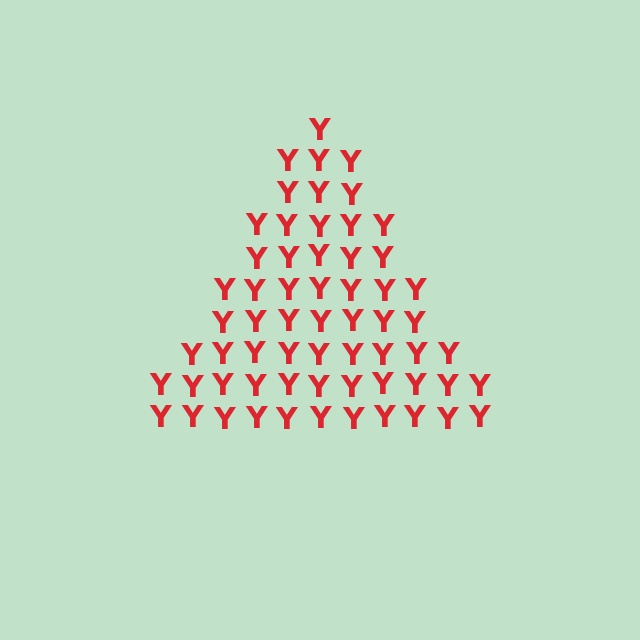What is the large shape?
The large shape is a triangle.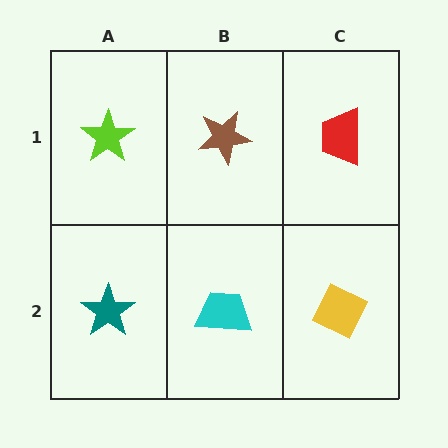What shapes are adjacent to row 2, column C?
A red trapezoid (row 1, column C), a cyan trapezoid (row 2, column B).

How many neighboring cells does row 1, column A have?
2.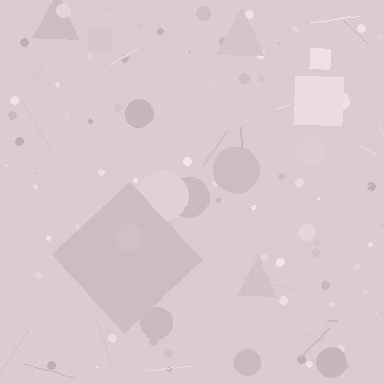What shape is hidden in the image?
A diamond is hidden in the image.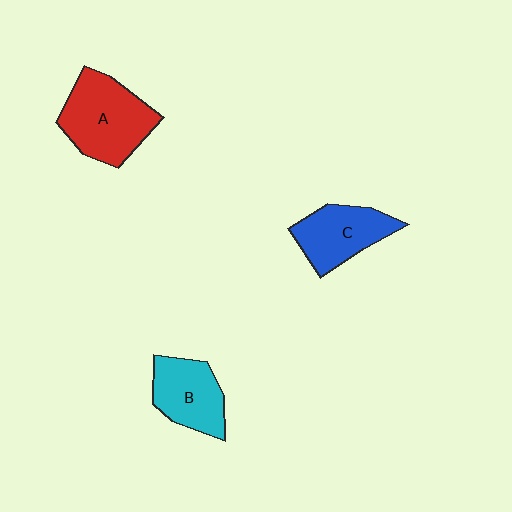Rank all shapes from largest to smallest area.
From largest to smallest: A (red), C (blue), B (cyan).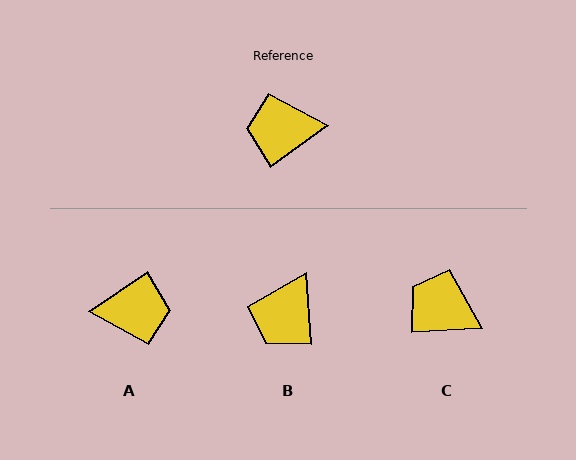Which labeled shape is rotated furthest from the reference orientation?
A, about 179 degrees away.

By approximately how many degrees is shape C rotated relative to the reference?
Approximately 32 degrees clockwise.